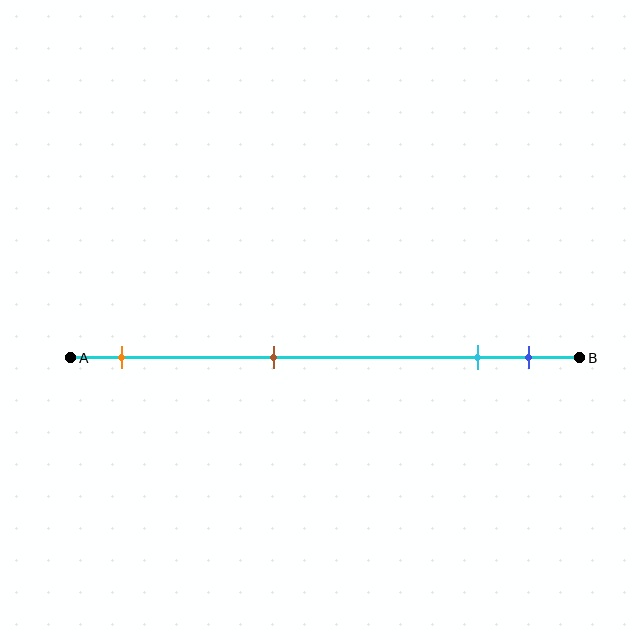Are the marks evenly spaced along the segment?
No, the marks are not evenly spaced.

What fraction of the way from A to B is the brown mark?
The brown mark is approximately 40% (0.4) of the way from A to B.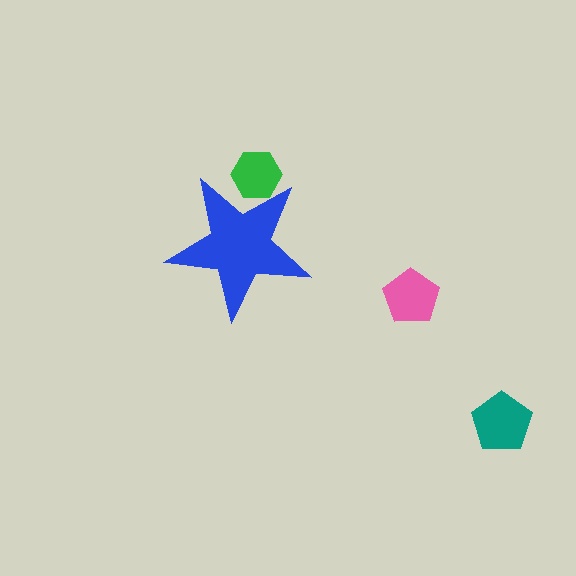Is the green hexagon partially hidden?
Yes, the green hexagon is partially hidden behind the blue star.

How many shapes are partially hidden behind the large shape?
1 shape is partially hidden.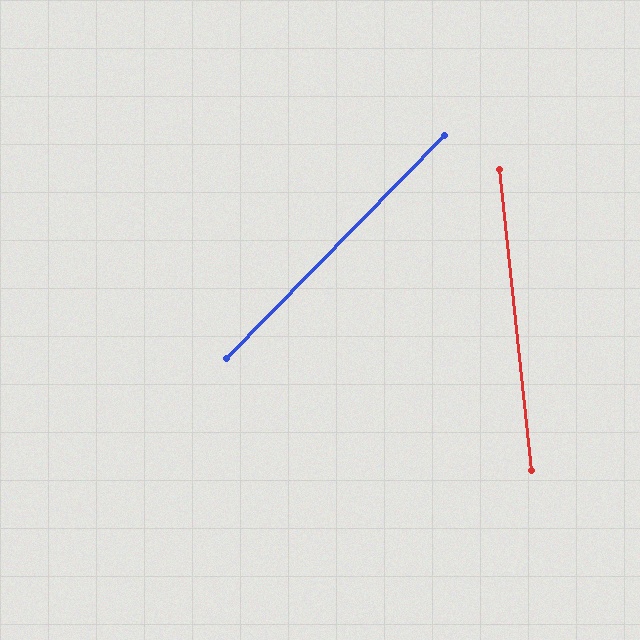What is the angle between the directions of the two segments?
Approximately 50 degrees.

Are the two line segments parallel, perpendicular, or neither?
Neither parallel nor perpendicular — they differ by about 50°.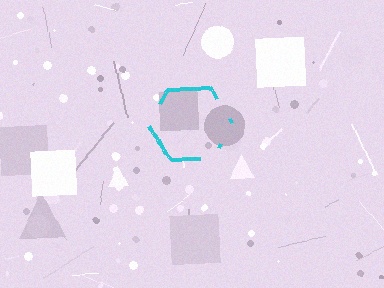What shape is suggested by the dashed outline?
The dashed outline suggests a hexagon.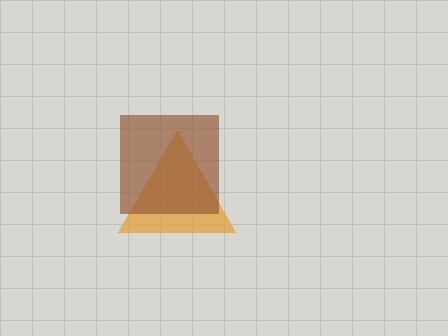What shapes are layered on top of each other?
The layered shapes are: an orange triangle, a brown square.